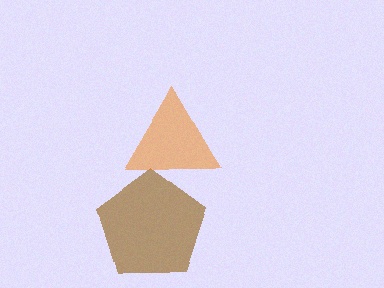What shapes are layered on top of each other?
The layered shapes are: a brown pentagon, an orange triangle.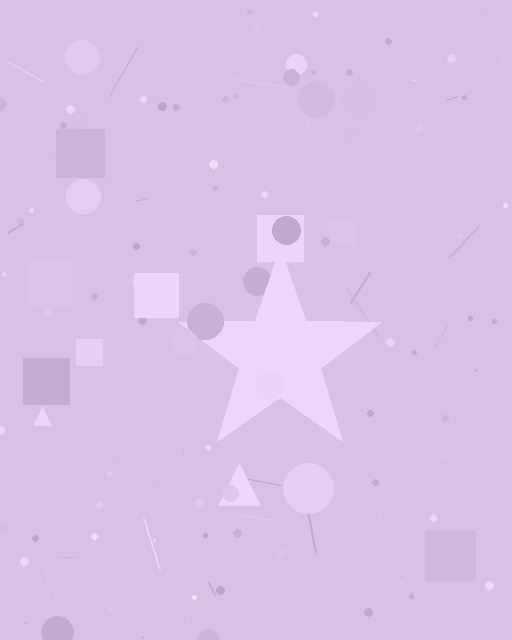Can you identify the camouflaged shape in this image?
The camouflaged shape is a star.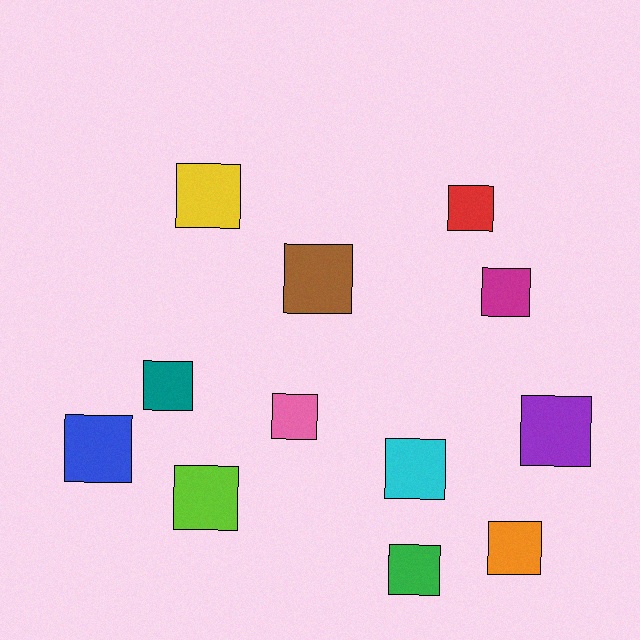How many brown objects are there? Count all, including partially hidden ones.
There is 1 brown object.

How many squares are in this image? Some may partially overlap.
There are 12 squares.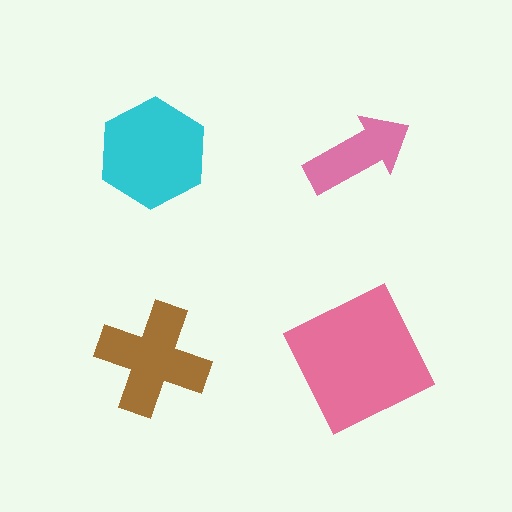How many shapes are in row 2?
2 shapes.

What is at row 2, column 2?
A pink square.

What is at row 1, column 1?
A cyan hexagon.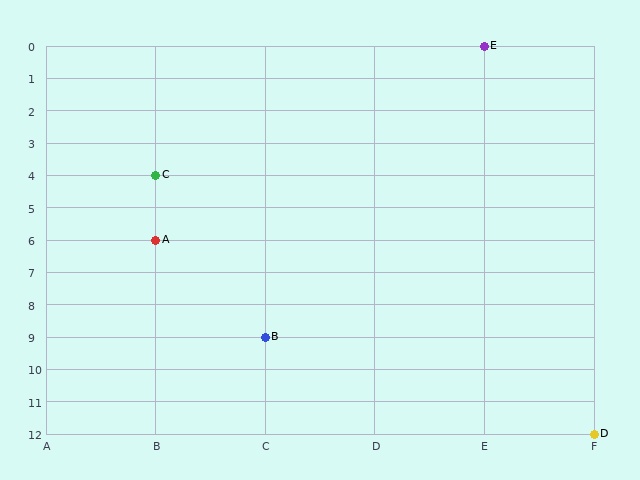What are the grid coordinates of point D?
Point D is at grid coordinates (F, 12).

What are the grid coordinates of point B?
Point B is at grid coordinates (C, 9).